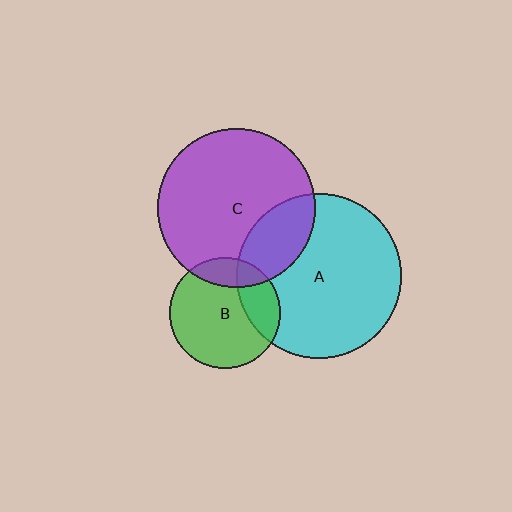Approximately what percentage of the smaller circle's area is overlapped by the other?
Approximately 25%.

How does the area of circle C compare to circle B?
Approximately 2.0 times.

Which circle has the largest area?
Circle A (cyan).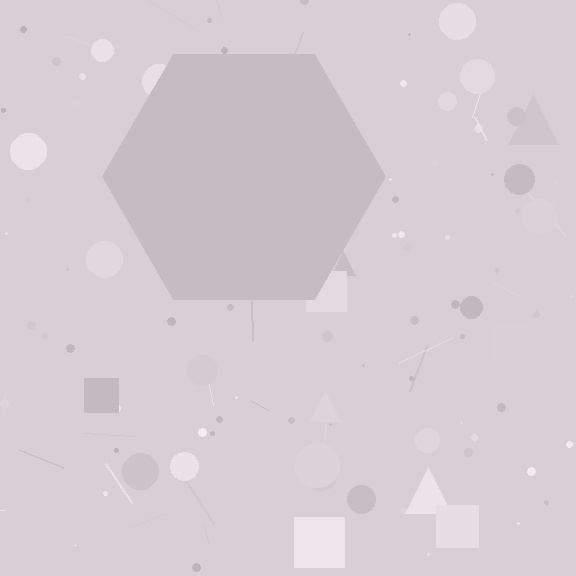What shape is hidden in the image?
A hexagon is hidden in the image.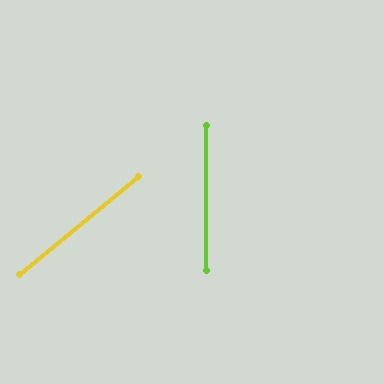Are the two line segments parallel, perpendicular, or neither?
Neither parallel nor perpendicular — they differ by about 50°.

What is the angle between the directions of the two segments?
Approximately 50 degrees.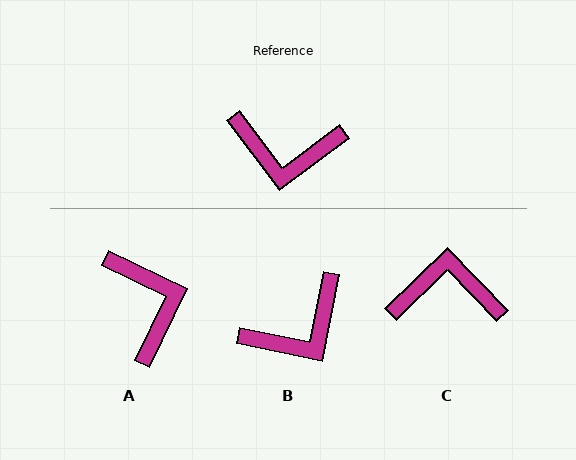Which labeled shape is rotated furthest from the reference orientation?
C, about 173 degrees away.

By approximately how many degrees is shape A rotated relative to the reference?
Approximately 118 degrees counter-clockwise.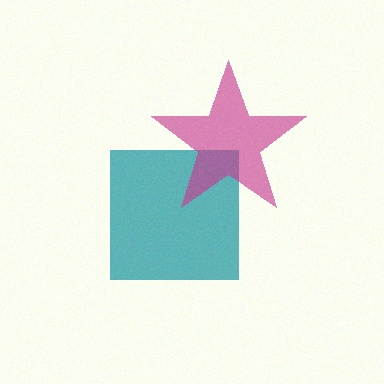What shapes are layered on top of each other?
The layered shapes are: a teal square, a magenta star.